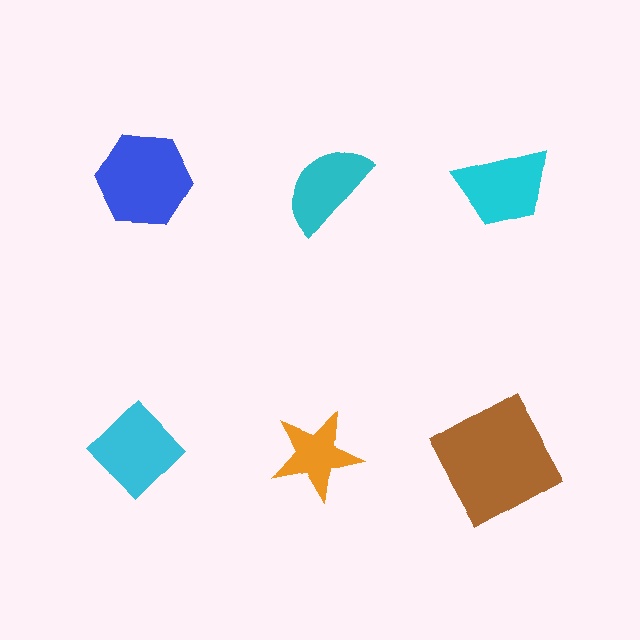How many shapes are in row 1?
3 shapes.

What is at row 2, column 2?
An orange star.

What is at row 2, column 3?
A brown square.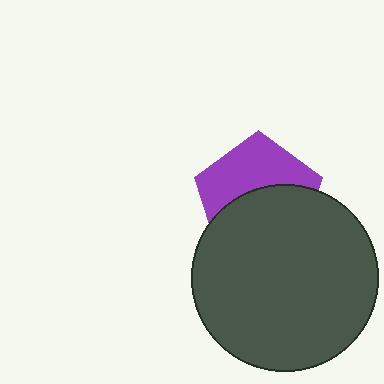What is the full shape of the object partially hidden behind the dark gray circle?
The partially hidden object is a purple pentagon.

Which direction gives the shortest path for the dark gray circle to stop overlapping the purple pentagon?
Moving down gives the shortest separation.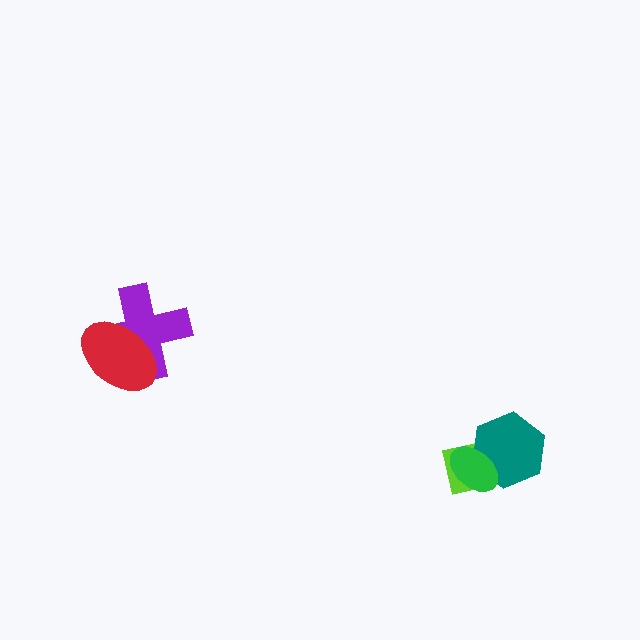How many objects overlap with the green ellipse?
2 objects overlap with the green ellipse.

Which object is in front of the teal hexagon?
The green ellipse is in front of the teal hexagon.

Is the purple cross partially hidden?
Yes, it is partially covered by another shape.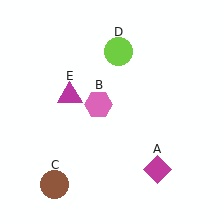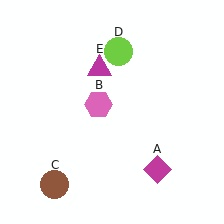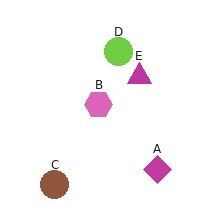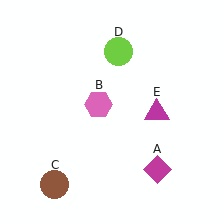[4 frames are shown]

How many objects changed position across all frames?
1 object changed position: magenta triangle (object E).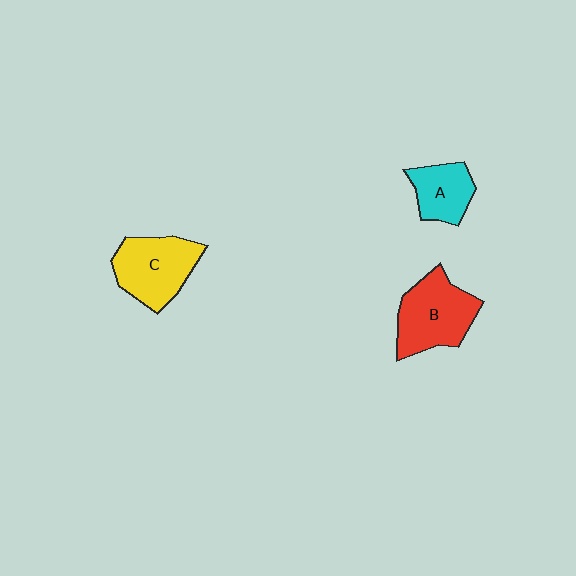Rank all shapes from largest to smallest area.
From largest to smallest: B (red), C (yellow), A (cyan).